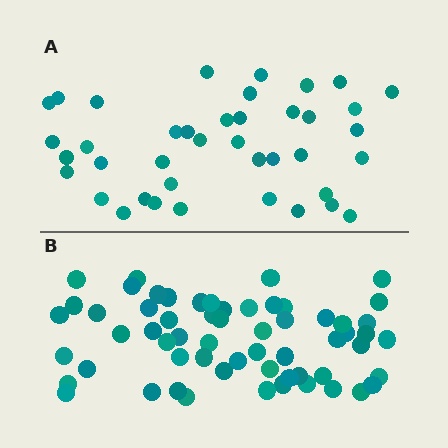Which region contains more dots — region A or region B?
Region B (the bottom region) has more dots.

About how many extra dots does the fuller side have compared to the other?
Region B has approximately 20 more dots than region A.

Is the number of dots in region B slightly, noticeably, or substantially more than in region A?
Region B has substantially more. The ratio is roughly 1.5 to 1.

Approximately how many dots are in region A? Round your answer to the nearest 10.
About 40 dots.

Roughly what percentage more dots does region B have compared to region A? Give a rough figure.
About 50% more.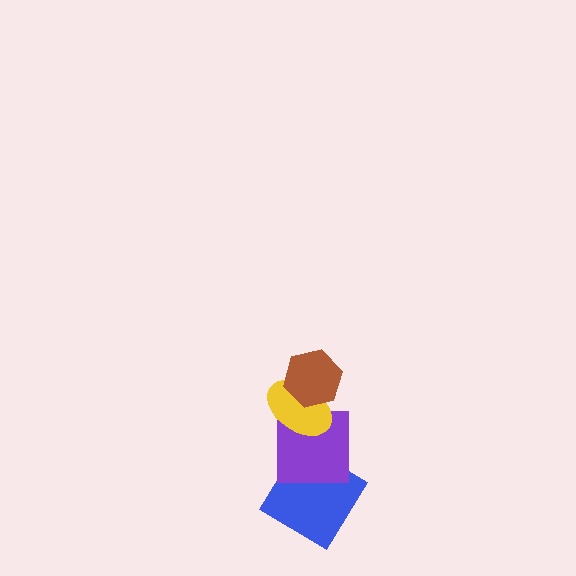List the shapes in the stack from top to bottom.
From top to bottom: the brown hexagon, the yellow ellipse, the purple square, the blue diamond.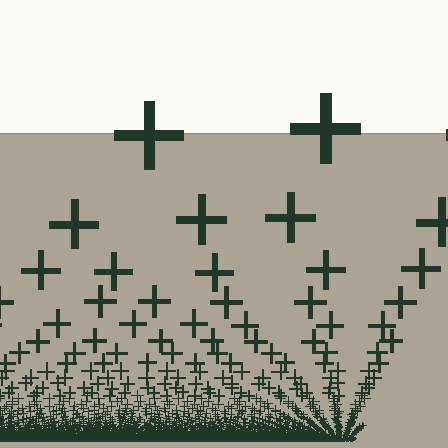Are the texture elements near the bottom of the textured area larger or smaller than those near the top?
Smaller. The gradient is inverted — elements near the bottom are smaller and denser.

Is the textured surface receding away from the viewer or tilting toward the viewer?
The surface appears to tilt toward the viewer. Texture elements get larger and sparser toward the top.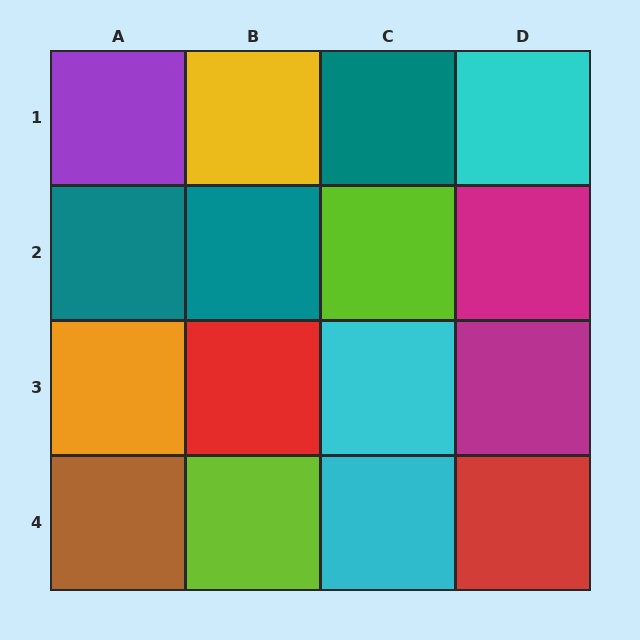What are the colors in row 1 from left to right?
Purple, yellow, teal, cyan.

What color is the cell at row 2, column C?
Lime.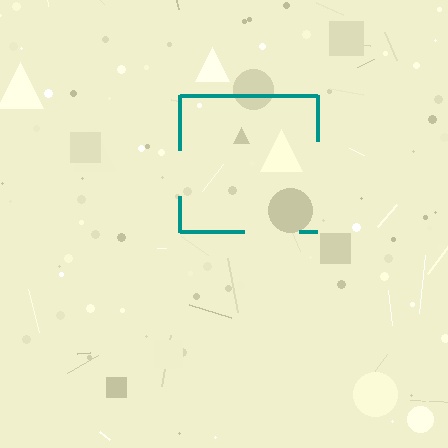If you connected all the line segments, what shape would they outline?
They would outline a square.